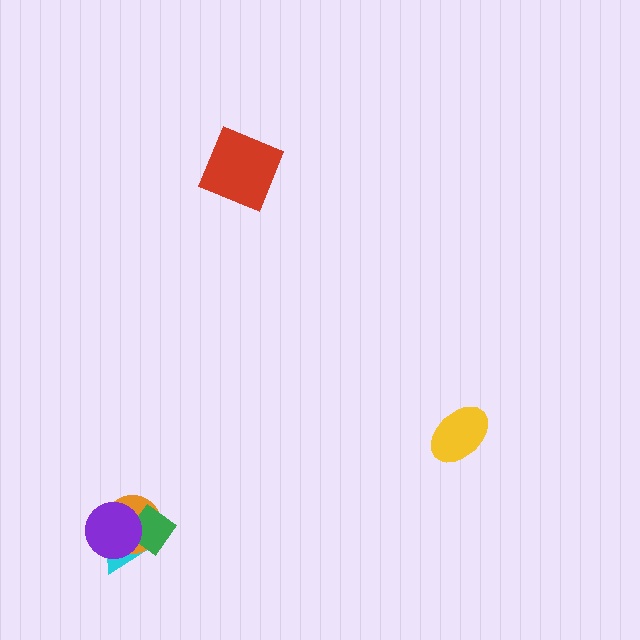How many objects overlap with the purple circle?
3 objects overlap with the purple circle.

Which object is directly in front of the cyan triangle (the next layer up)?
The orange circle is directly in front of the cyan triangle.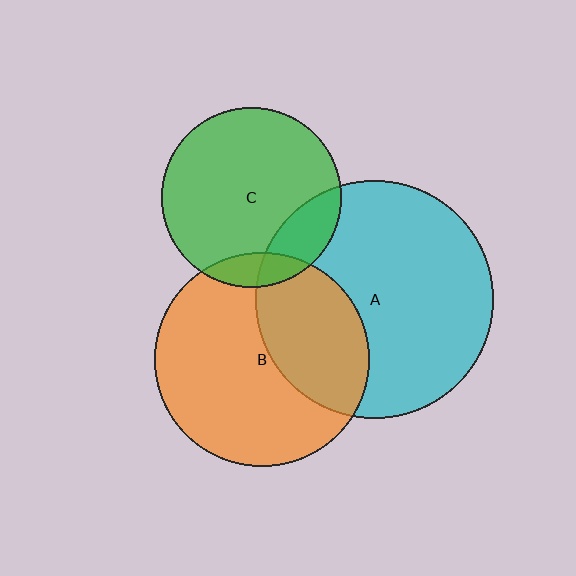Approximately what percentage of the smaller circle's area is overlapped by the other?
Approximately 35%.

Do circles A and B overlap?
Yes.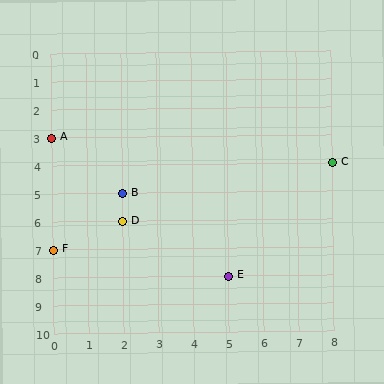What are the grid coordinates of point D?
Point D is at grid coordinates (2, 6).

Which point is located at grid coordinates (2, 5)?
Point B is at (2, 5).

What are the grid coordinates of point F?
Point F is at grid coordinates (0, 7).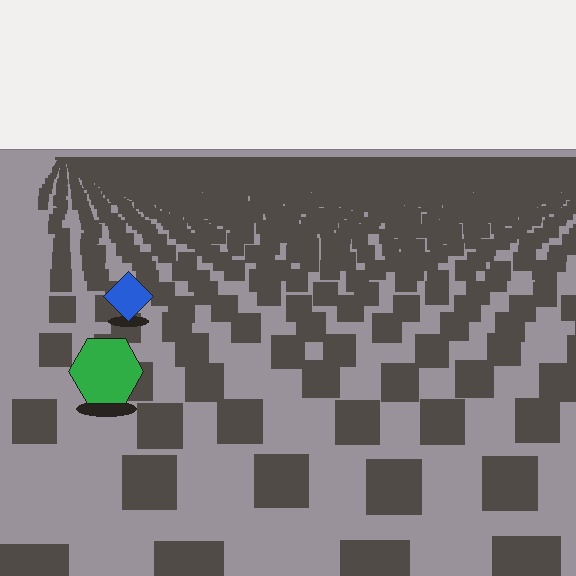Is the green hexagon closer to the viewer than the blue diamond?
Yes. The green hexagon is closer — you can tell from the texture gradient: the ground texture is coarser near it.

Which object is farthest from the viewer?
The blue diamond is farthest from the viewer. It appears smaller and the ground texture around it is denser.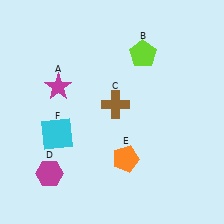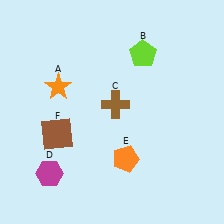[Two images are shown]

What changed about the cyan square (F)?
In Image 1, F is cyan. In Image 2, it changed to brown.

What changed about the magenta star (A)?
In Image 1, A is magenta. In Image 2, it changed to orange.